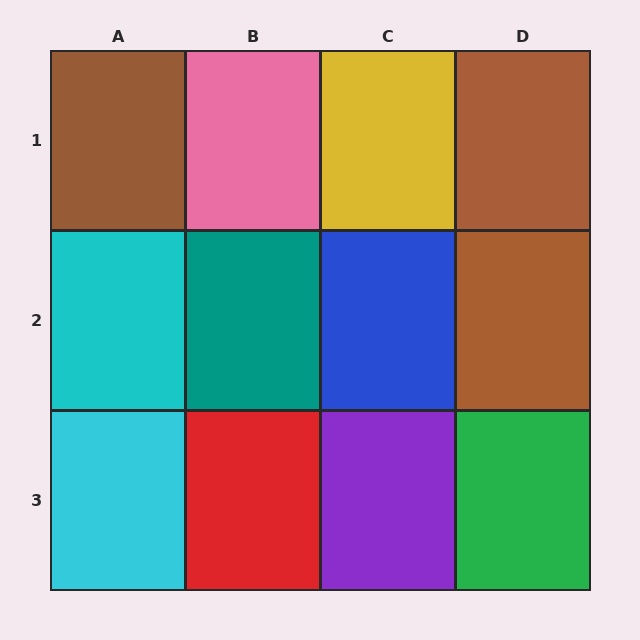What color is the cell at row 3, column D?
Green.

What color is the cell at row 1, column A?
Brown.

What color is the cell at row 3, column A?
Cyan.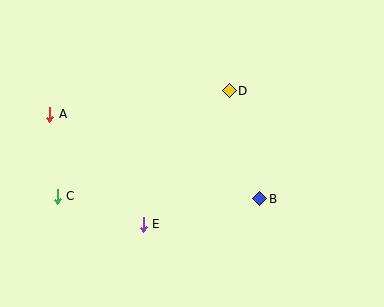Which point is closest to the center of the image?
Point D at (229, 91) is closest to the center.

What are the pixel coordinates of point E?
Point E is at (143, 224).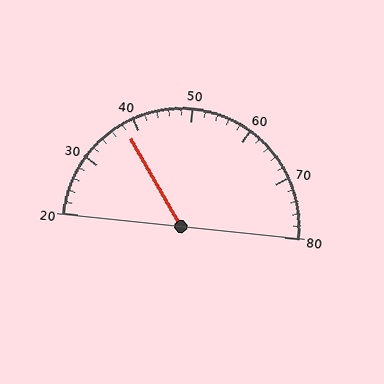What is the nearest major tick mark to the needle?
The nearest major tick mark is 40.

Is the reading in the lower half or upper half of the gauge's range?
The reading is in the lower half of the range (20 to 80).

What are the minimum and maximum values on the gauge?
The gauge ranges from 20 to 80.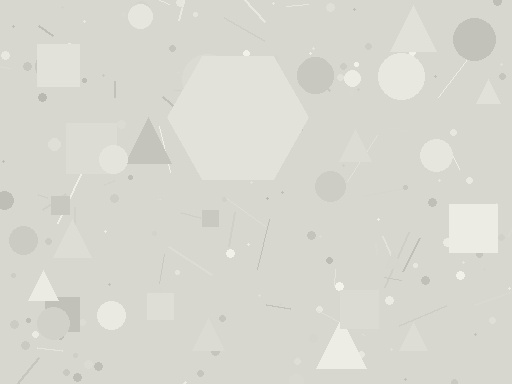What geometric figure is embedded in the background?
A hexagon is embedded in the background.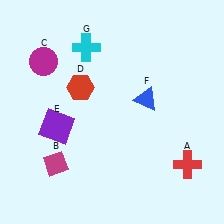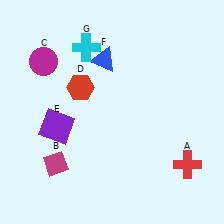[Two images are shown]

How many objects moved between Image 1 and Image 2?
1 object moved between the two images.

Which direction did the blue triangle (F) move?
The blue triangle (F) moved left.